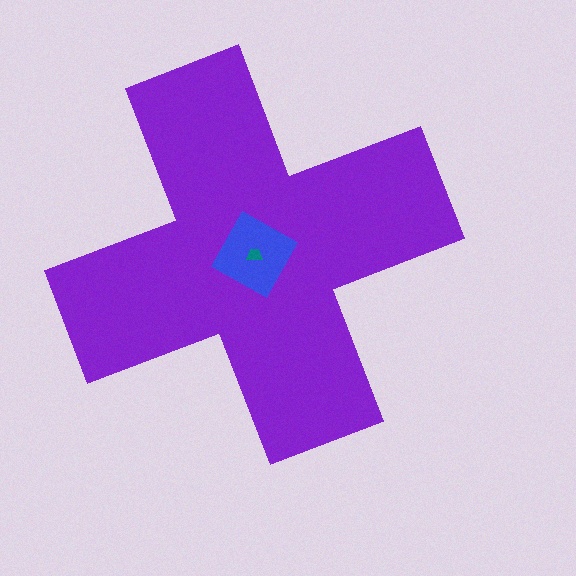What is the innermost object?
The teal trapezoid.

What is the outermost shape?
The purple cross.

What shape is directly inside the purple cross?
The blue square.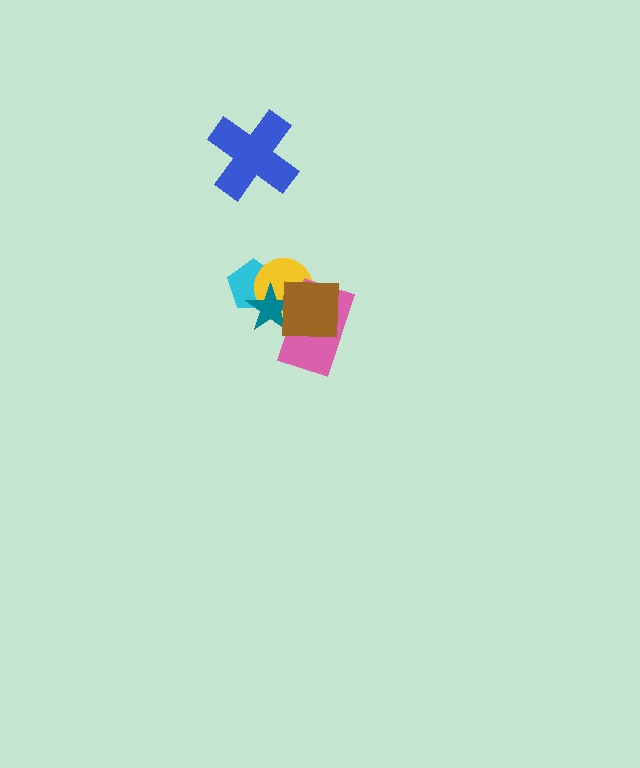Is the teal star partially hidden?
Yes, it is partially covered by another shape.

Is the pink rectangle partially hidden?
Yes, it is partially covered by another shape.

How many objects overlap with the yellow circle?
4 objects overlap with the yellow circle.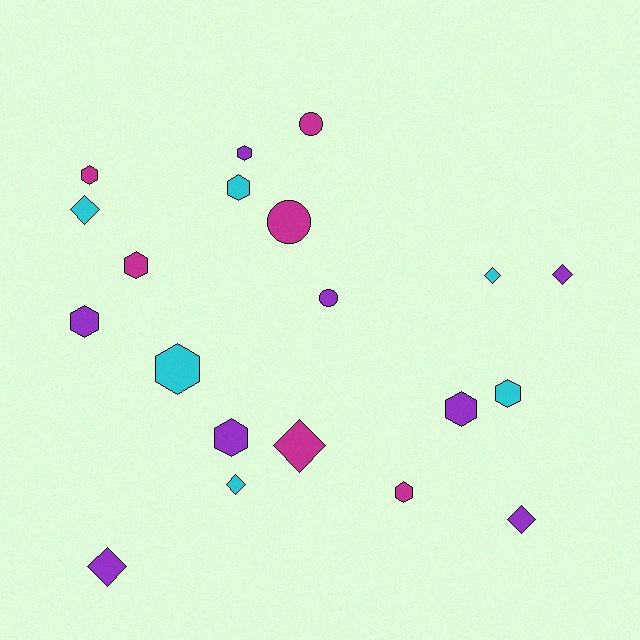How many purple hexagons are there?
There are 4 purple hexagons.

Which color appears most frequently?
Purple, with 8 objects.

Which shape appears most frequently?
Hexagon, with 10 objects.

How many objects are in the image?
There are 20 objects.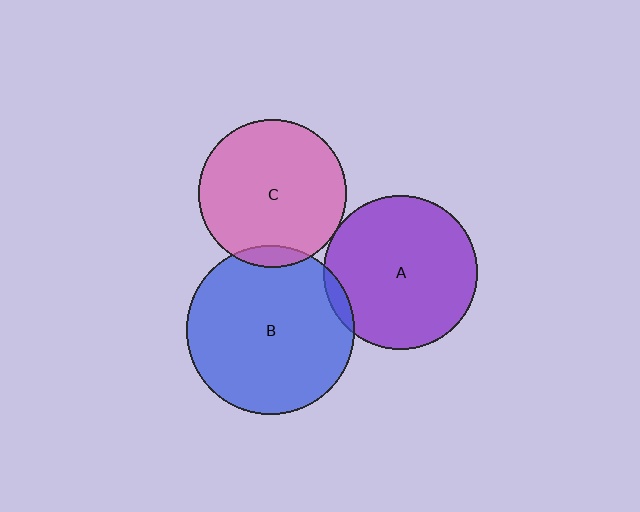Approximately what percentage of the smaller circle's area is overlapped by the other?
Approximately 5%.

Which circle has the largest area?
Circle B (blue).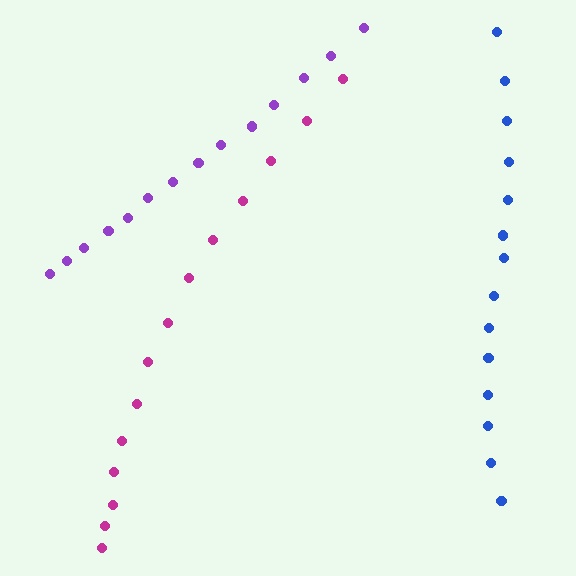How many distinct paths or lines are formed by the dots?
There are 3 distinct paths.